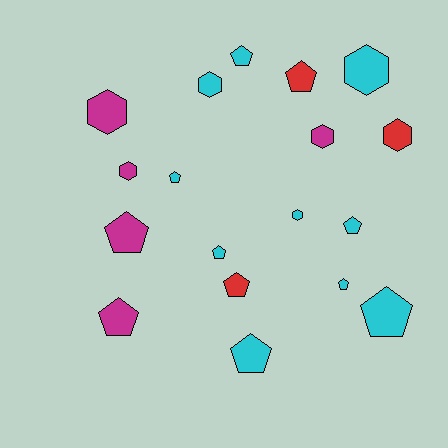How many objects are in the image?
There are 18 objects.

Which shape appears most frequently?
Pentagon, with 11 objects.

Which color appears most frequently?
Cyan, with 10 objects.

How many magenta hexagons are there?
There are 3 magenta hexagons.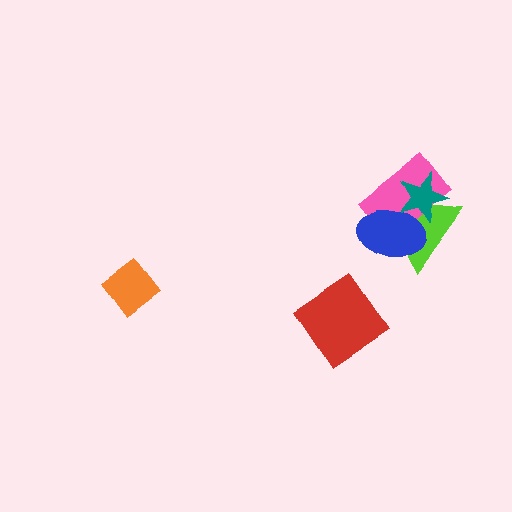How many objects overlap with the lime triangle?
3 objects overlap with the lime triangle.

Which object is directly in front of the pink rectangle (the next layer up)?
The teal star is directly in front of the pink rectangle.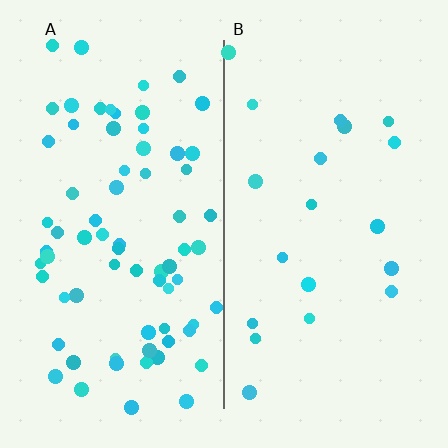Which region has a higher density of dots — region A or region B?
A (the left).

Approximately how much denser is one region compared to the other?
Approximately 3.6× — region A over region B.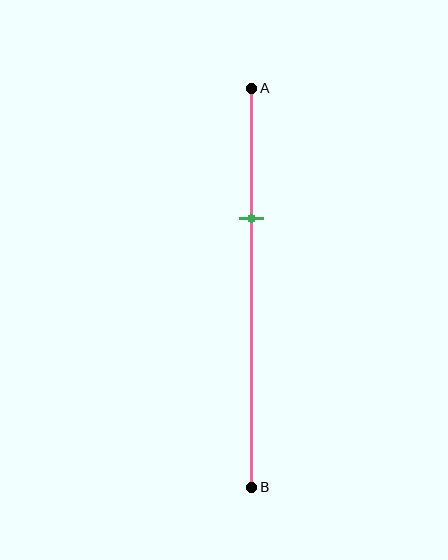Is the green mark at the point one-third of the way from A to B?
Yes, the mark is approximately at the one-third point.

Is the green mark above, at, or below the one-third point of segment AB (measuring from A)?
The green mark is approximately at the one-third point of segment AB.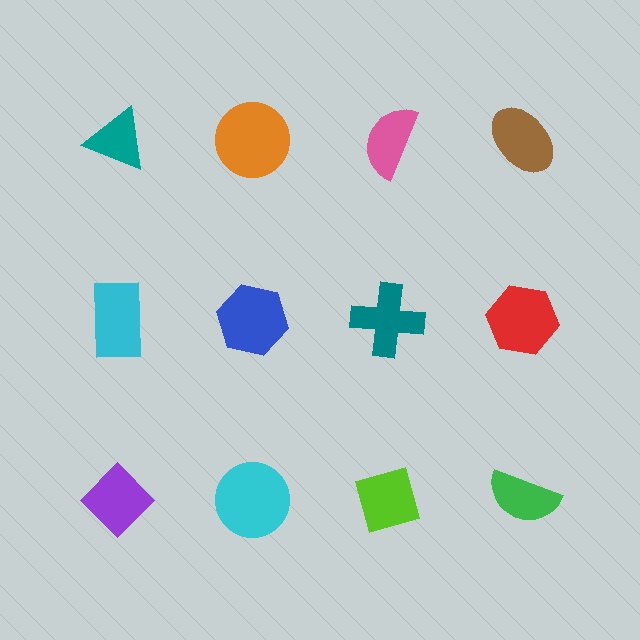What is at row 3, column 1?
A purple diamond.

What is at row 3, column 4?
A green semicircle.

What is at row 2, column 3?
A teal cross.